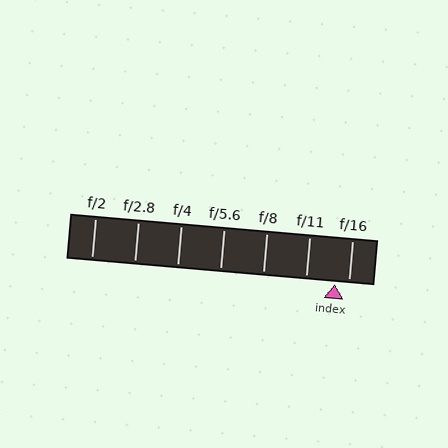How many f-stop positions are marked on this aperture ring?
There are 7 f-stop positions marked.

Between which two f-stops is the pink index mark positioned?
The index mark is between f/11 and f/16.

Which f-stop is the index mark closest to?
The index mark is closest to f/16.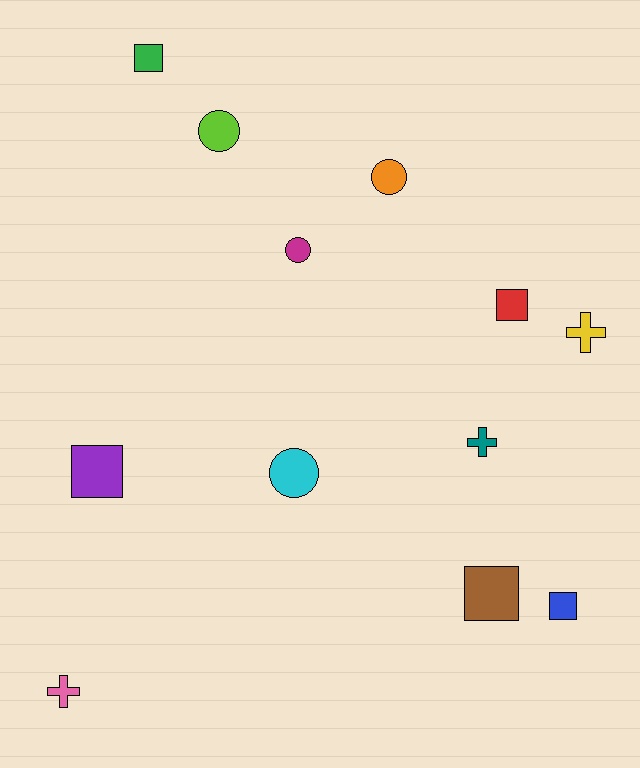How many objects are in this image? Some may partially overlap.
There are 12 objects.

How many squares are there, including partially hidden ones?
There are 5 squares.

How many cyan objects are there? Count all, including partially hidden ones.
There is 1 cyan object.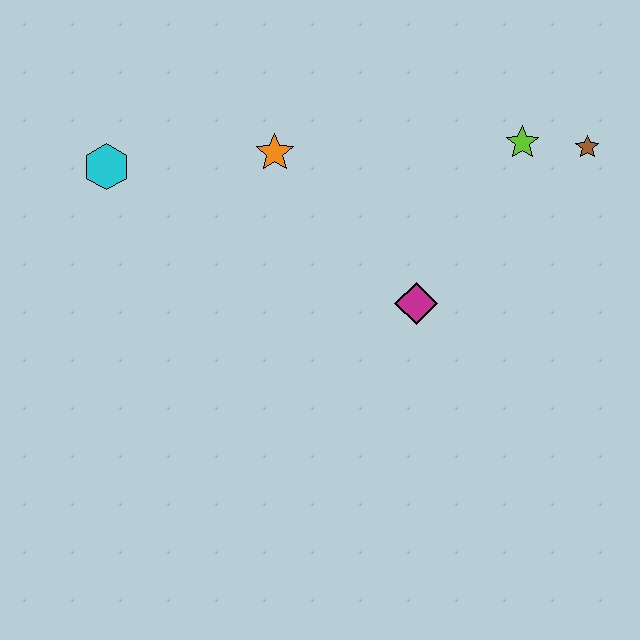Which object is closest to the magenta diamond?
The lime star is closest to the magenta diamond.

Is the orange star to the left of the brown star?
Yes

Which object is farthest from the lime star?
The cyan hexagon is farthest from the lime star.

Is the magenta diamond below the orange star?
Yes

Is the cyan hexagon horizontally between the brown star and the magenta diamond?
No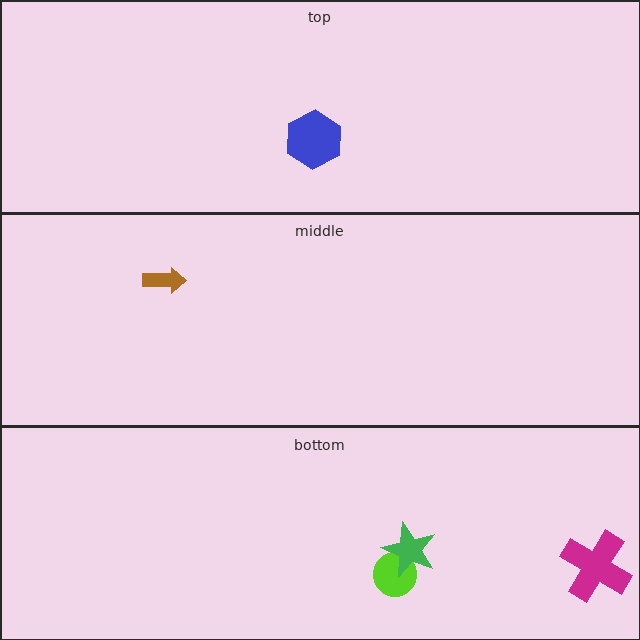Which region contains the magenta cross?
The bottom region.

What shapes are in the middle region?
The brown arrow.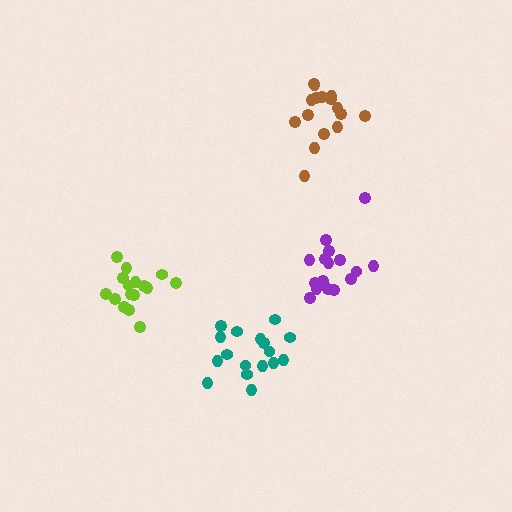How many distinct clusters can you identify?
There are 4 distinct clusters.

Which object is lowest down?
The teal cluster is bottommost.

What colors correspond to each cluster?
The clusters are colored: lime, teal, purple, brown.